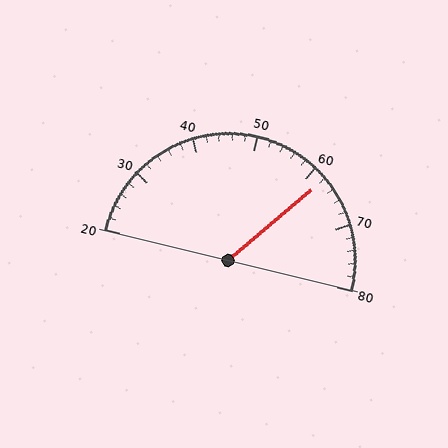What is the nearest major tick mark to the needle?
The nearest major tick mark is 60.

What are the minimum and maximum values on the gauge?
The gauge ranges from 20 to 80.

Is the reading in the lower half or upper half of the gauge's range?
The reading is in the upper half of the range (20 to 80).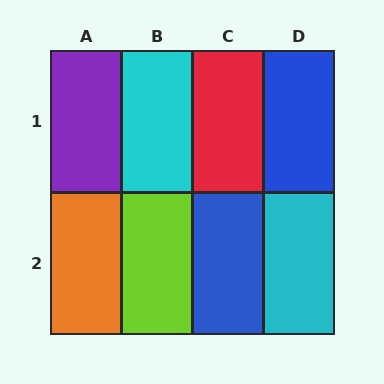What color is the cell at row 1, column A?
Purple.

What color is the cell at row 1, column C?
Red.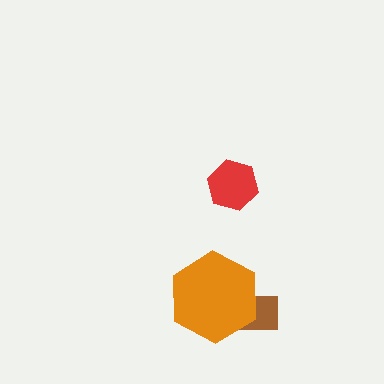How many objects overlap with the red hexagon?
0 objects overlap with the red hexagon.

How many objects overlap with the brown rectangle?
1 object overlaps with the brown rectangle.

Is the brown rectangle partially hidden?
Yes, it is partially covered by another shape.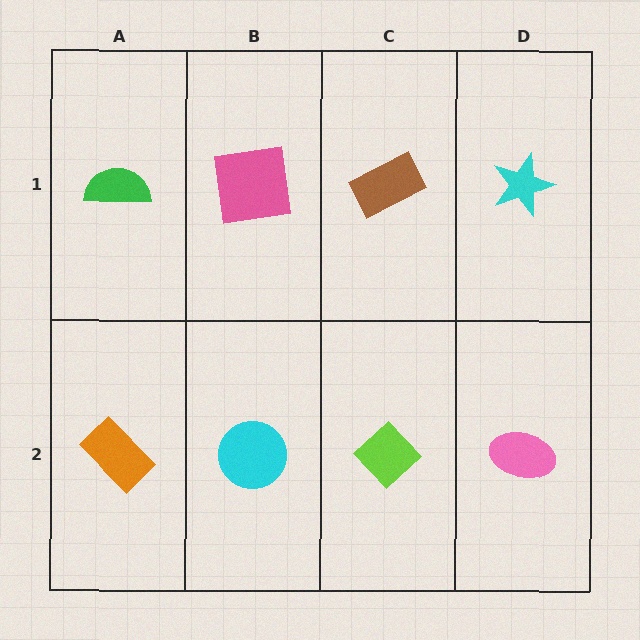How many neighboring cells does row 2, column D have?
2.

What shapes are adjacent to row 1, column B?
A cyan circle (row 2, column B), a green semicircle (row 1, column A), a brown rectangle (row 1, column C).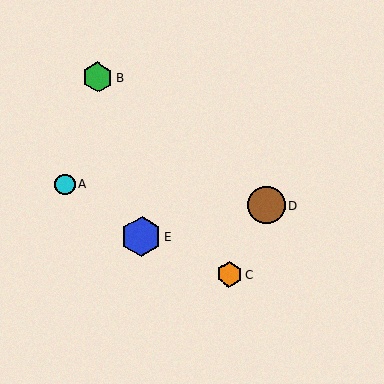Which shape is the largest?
The blue hexagon (labeled E) is the largest.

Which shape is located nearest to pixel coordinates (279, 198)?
The brown circle (labeled D) at (266, 205) is nearest to that location.